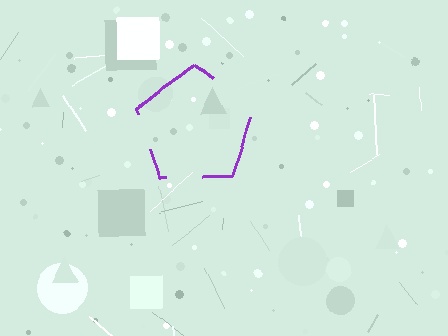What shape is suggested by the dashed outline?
The dashed outline suggests a pentagon.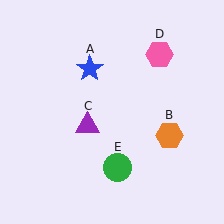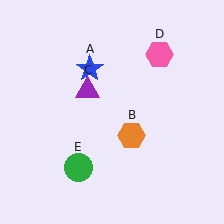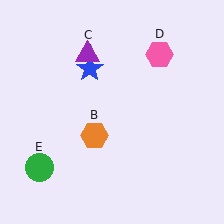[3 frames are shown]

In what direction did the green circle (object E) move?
The green circle (object E) moved left.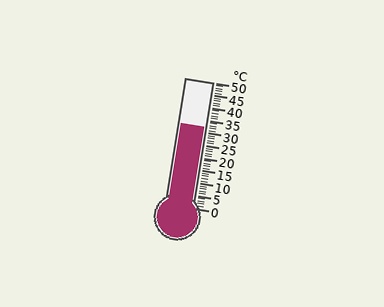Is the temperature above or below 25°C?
The temperature is above 25°C.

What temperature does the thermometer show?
The thermometer shows approximately 32°C.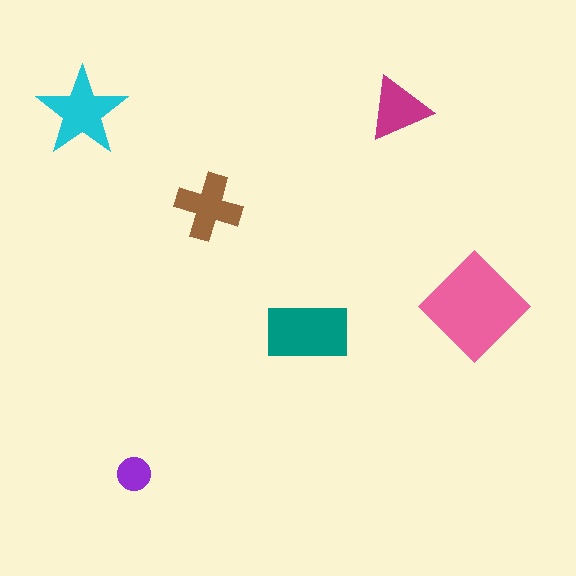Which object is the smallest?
The purple circle.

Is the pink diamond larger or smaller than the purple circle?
Larger.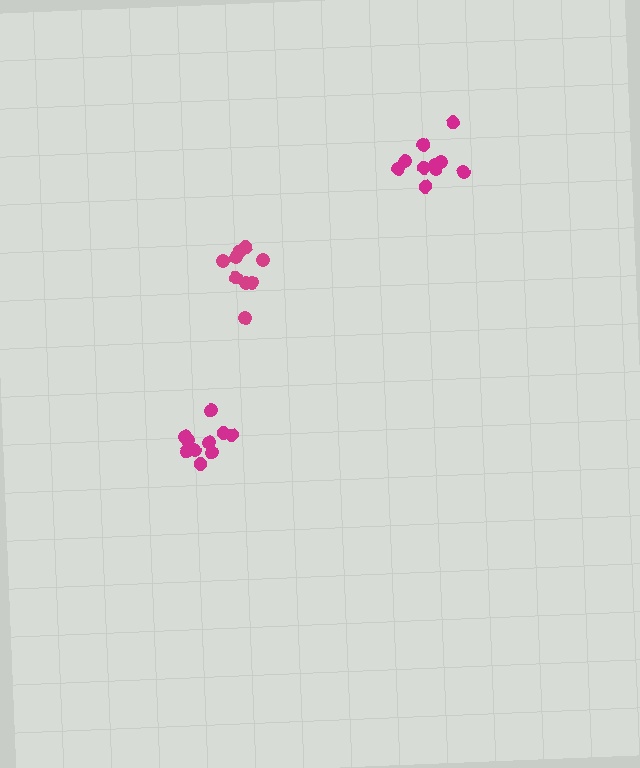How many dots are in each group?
Group 1: 10 dots, Group 2: 10 dots, Group 3: 9 dots (29 total).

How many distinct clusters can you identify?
There are 3 distinct clusters.